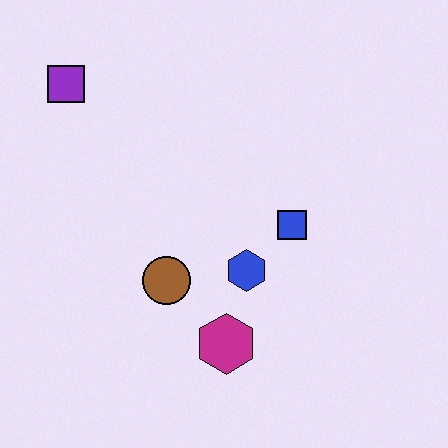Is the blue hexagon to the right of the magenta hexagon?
Yes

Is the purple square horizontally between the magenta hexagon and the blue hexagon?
No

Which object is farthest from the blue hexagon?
The purple square is farthest from the blue hexagon.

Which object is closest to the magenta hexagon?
The blue hexagon is closest to the magenta hexagon.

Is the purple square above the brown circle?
Yes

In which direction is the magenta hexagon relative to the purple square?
The magenta hexagon is below the purple square.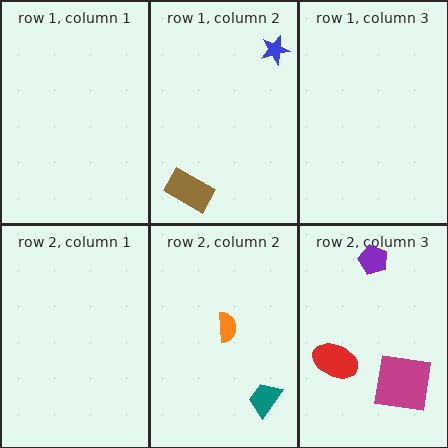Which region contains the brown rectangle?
The row 1, column 2 region.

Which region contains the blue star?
The row 1, column 2 region.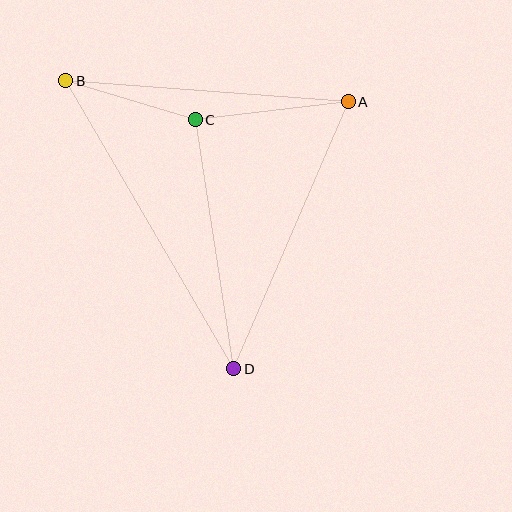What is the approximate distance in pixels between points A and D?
The distance between A and D is approximately 291 pixels.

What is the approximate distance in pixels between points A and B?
The distance between A and B is approximately 283 pixels.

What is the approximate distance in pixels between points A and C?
The distance between A and C is approximately 154 pixels.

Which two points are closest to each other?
Points B and C are closest to each other.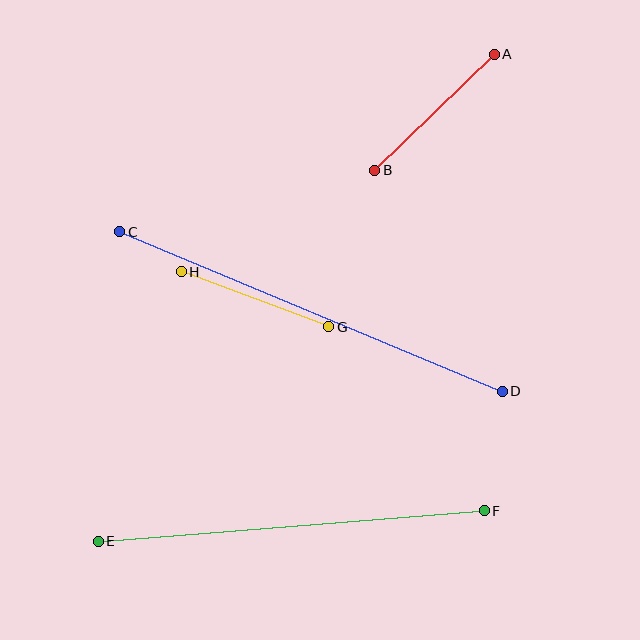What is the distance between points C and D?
The distance is approximately 414 pixels.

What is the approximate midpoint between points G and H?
The midpoint is at approximately (255, 299) pixels.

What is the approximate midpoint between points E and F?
The midpoint is at approximately (291, 526) pixels.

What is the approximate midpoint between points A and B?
The midpoint is at approximately (434, 112) pixels.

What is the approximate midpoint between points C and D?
The midpoint is at approximately (311, 311) pixels.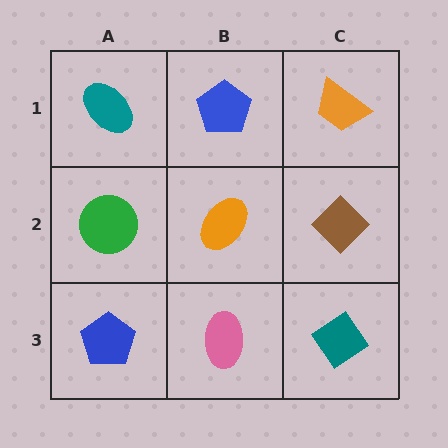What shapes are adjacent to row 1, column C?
A brown diamond (row 2, column C), a blue pentagon (row 1, column B).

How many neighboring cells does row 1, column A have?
2.